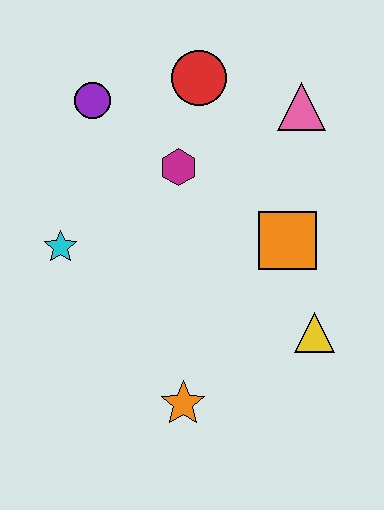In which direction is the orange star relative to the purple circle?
The orange star is below the purple circle.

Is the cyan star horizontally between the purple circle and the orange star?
No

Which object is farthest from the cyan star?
The pink triangle is farthest from the cyan star.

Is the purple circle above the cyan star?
Yes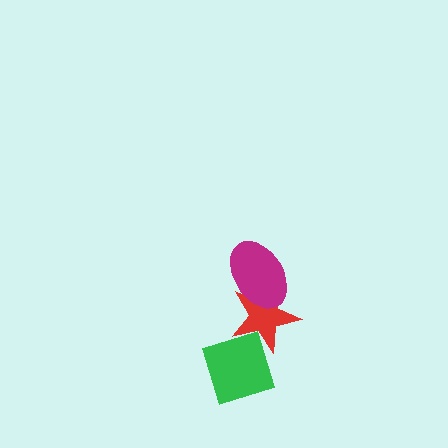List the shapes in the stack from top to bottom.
From top to bottom: the magenta ellipse, the red star, the green diamond.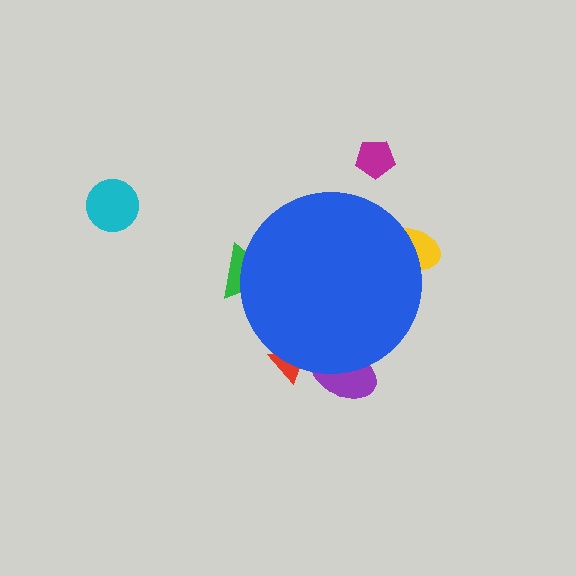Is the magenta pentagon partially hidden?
No, the magenta pentagon is fully visible.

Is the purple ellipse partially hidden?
Yes, the purple ellipse is partially hidden behind the blue circle.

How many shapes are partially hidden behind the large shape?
4 shapes are partially hidden.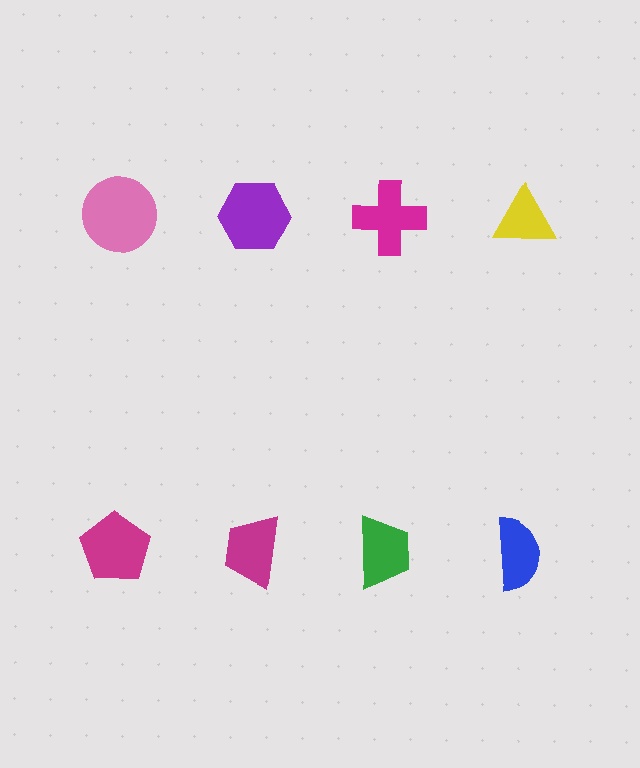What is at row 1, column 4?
A yellow triangle.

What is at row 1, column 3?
A magenta cross.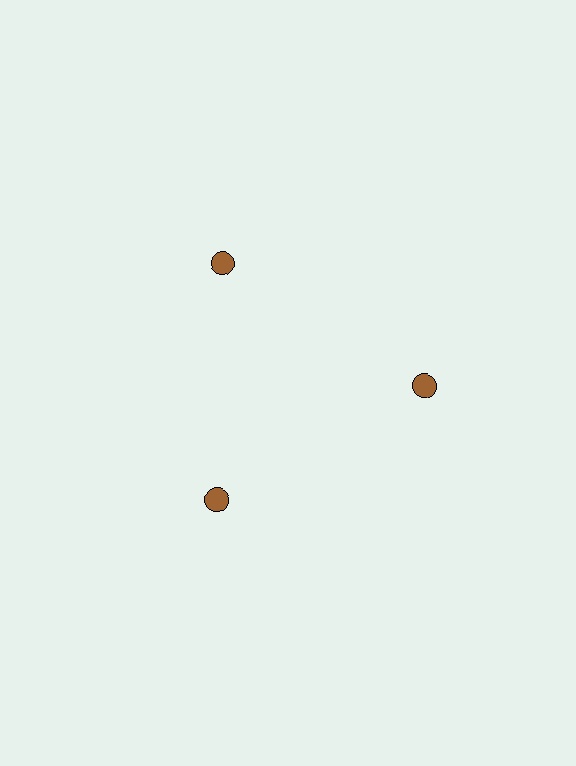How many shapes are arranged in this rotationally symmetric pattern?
There are 3 shapes, arranged in 3 groups of 1.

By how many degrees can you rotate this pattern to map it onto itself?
The pattern maps onto itself every 120 degrees of rotation.